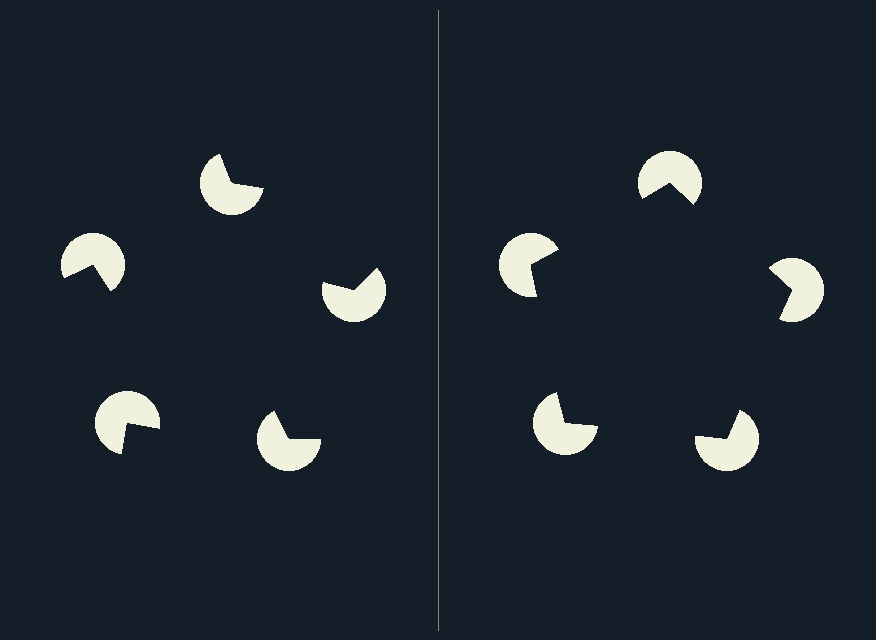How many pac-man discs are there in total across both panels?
10 — 5 on each side.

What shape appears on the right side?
An illusory pentagon.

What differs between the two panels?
The pac-man discs are positioned identically on both sides; only the wedge orientations differ. On the right they align to a pentagon; on the left they are misaligned.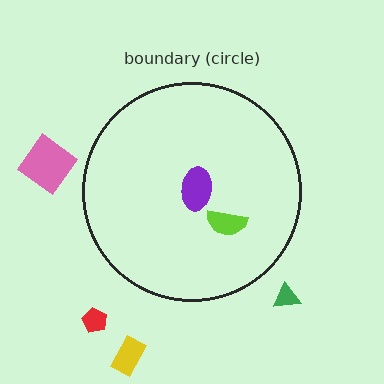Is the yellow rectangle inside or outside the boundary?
Outside.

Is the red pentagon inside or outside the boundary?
Outside.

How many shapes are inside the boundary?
2 inside, 4 outside.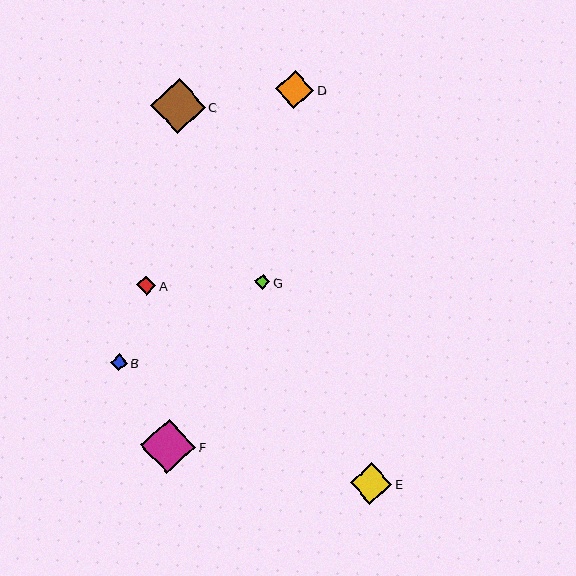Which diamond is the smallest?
Diamond G is the smallest with a size of approximately 15 pixels.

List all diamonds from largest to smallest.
From largest to smallest: C, F, E, D, A, B, G.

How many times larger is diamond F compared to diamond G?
Diamond F is approximately 3.6 times the size of diamond G.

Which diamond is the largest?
Diamond C is the largest with a size of approximately 55 pixels.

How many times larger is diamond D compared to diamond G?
Diamond D is approximately 2.5 times the size of diamond G.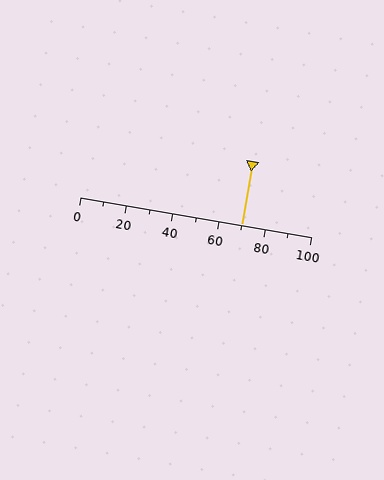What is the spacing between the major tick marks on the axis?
The major ticks are spaced 20 apart.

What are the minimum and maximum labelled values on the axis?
The axis runs from 0 to 100.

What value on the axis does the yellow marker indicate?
The marker indicates approximately 70.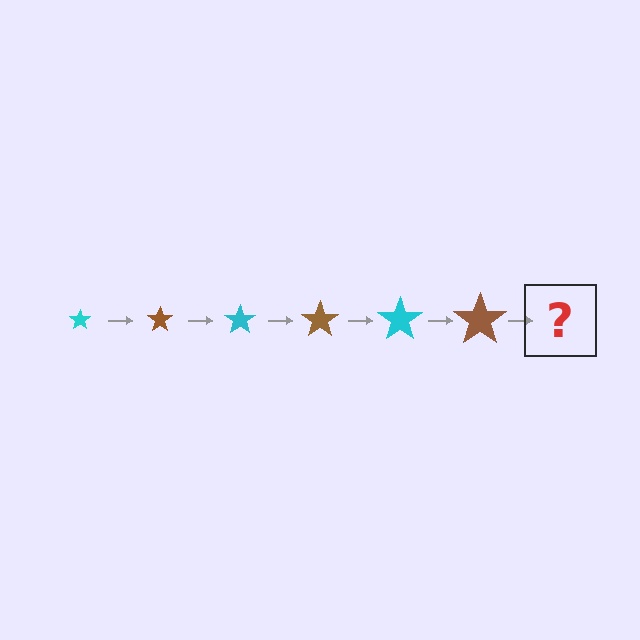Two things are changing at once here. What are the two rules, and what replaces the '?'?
The two rules are that the star grows larger each step and the color cycles through cyan and brown. The '?' should be a cyan star, larger than the previous one.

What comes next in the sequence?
The next element should be a cyan star, larger than the previous one.